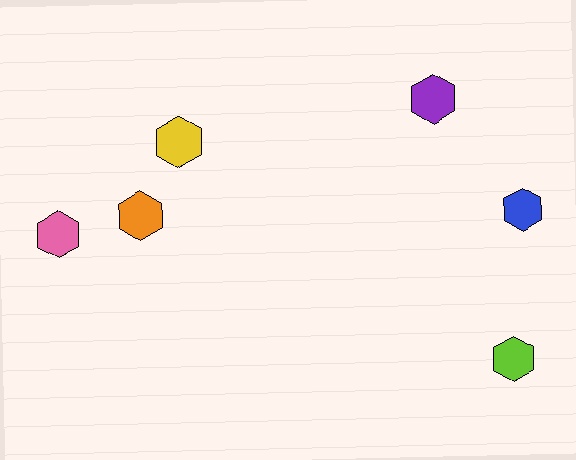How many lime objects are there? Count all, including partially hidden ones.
There is 1 lime object.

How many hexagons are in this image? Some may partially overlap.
There are 6 hexagons.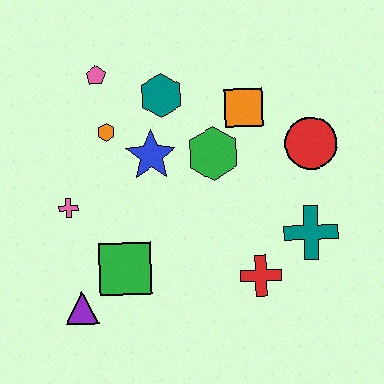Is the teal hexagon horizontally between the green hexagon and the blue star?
Yes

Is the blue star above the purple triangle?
Yes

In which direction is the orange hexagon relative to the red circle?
The orange hexagon is to the left of the red circle.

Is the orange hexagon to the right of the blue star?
No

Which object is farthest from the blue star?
The teal cross is farthest from the blue star.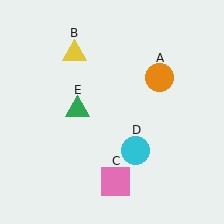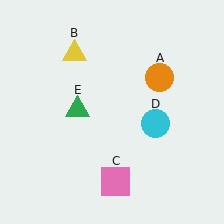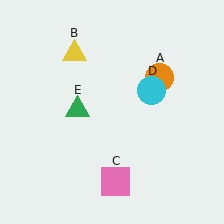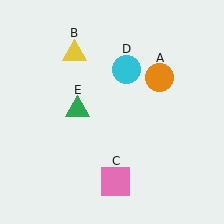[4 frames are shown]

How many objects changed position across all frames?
1 object changed position: cyan circle (object D).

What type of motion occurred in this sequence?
The cyan circle (object D) rotated counterclockwise around the center of the scene.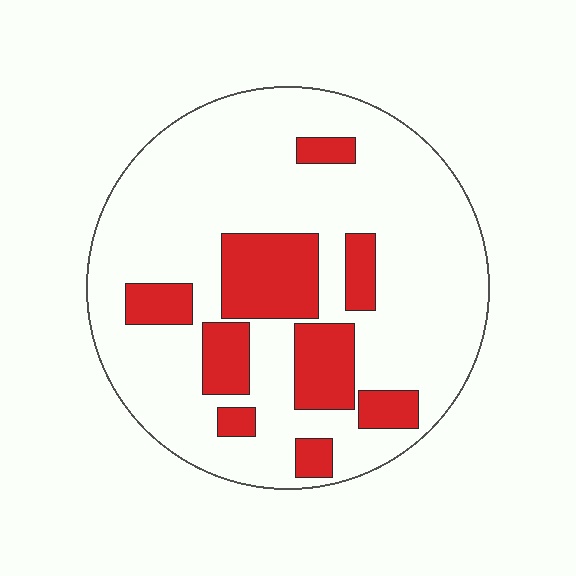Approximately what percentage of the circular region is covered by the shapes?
Approximately 25%.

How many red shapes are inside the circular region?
9.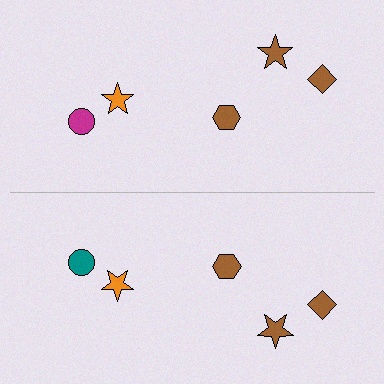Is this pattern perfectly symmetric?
No, the pattern is not perfectly symmetric. The teal circle on the bottom side breaks the symmetry — its mirror counterpart is magenta.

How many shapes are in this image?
There are 10 shapes in this image.